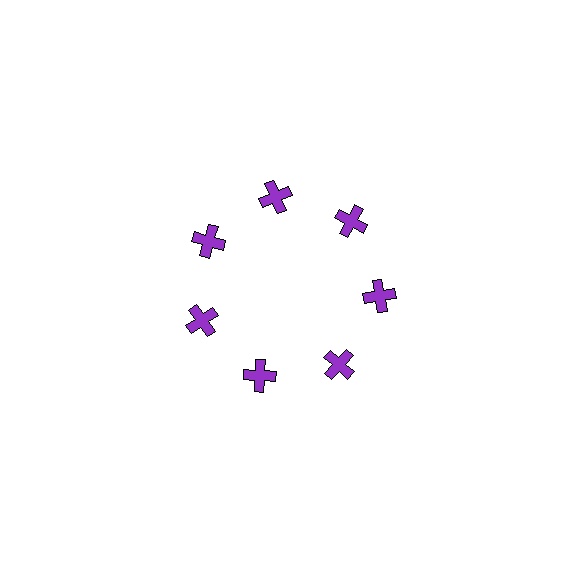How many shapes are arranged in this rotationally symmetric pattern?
There are 7 shapes, arranged in 7 groups of 1.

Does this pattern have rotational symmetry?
Yes, this pattern has 7-fold rotational symmetry. It looks the same after rotating 51 degrees around the center.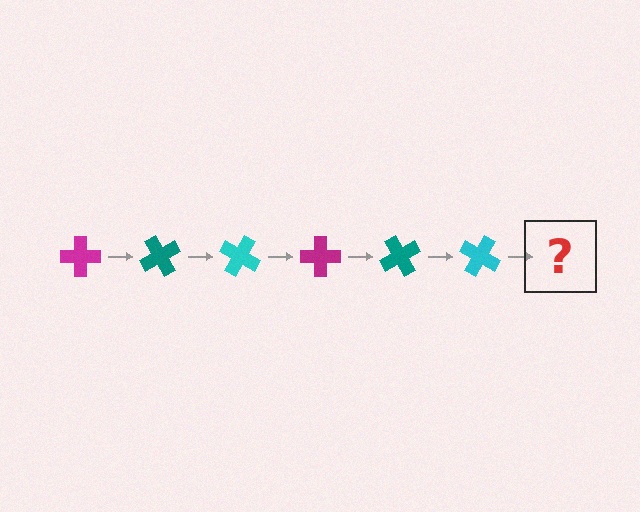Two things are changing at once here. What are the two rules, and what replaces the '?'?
The two rules are that it rotates 60 degrees each step and the color cycles through magenta, teal, and cyan. The '?' should be a magenta cross, rotated 360 degrees from the start.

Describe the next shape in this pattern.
It should be a magenta cross, rotated 360 degrees from the start.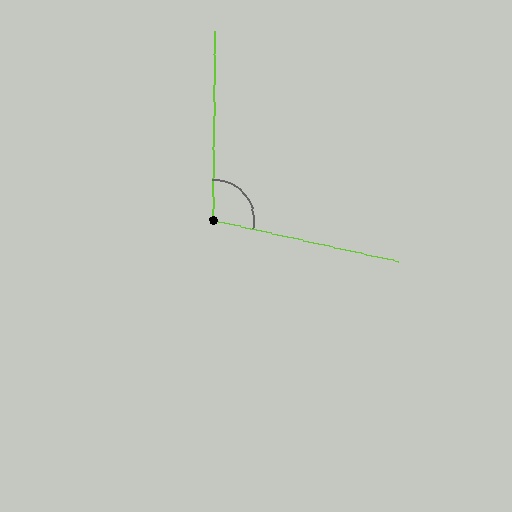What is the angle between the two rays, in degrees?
Approximately 102 degrees.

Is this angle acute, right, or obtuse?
It is obtuse.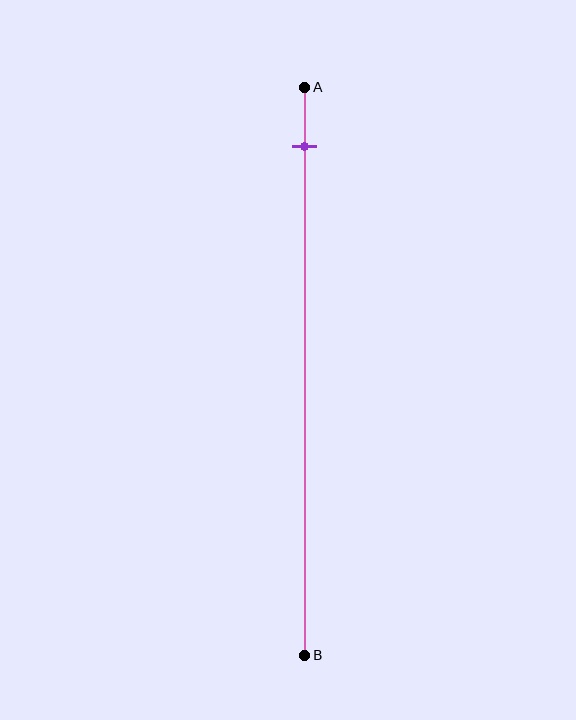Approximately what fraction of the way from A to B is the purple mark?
The purple mark is approximately 10% of the way from A to B.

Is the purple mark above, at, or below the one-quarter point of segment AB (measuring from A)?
The purple mark is above the one-quarter point of segment AB.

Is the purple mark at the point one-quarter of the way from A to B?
No, the mark is at about 10% from A, not at the 25% one-quarter point.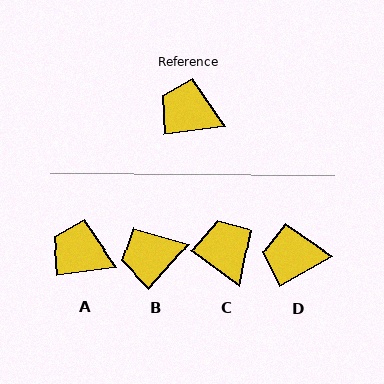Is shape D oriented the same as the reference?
No, it is off by about 22 degrees.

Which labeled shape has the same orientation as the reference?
A.